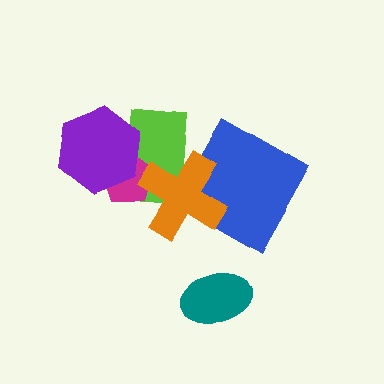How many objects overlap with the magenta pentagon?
3 objects overlap with the magenta pentagon.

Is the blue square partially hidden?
Yes, it is partially covered by another shape.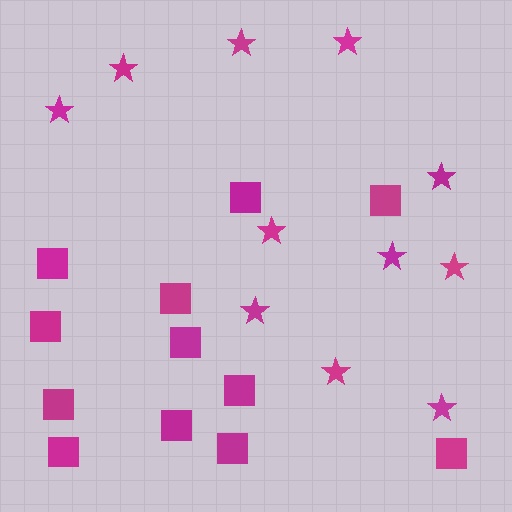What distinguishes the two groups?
There are 2 groups: one group of stars (11) and one group of squares (12).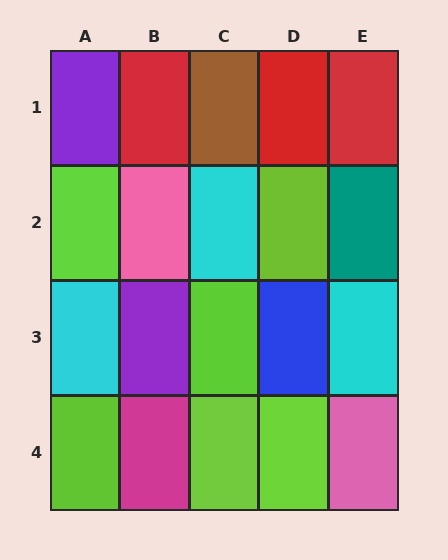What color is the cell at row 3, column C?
Lime.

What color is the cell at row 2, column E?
Teal.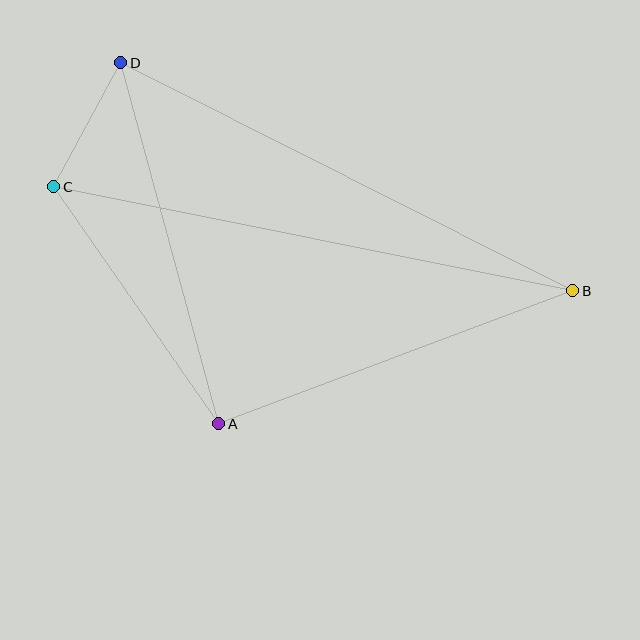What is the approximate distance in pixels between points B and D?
The distance between B and D is approximately 506 pixels.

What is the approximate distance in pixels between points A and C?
The distance between A and C is approximately 288 pixels.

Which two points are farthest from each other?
Points B and C are farthest from each other.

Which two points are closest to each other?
Points C and D are closest to each other.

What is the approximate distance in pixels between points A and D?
The distance between A and D is approximately 374 pixels.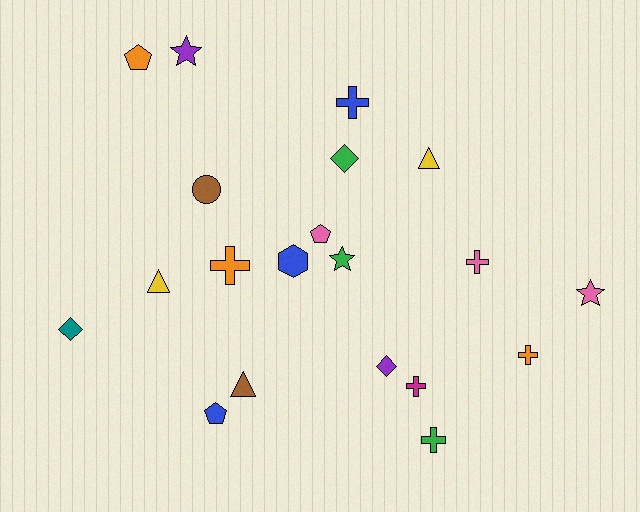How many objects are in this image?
There are 20 objects.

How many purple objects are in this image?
There are 2 purple objects.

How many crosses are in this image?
There are 6 crosses.